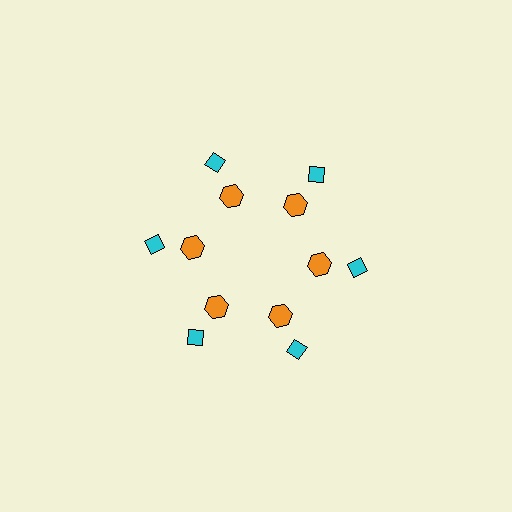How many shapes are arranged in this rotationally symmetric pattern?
There are 12 shapes, arranged in 6 groups of 2.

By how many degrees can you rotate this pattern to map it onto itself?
The pattern maps onto itself every 60 degrees of rotation.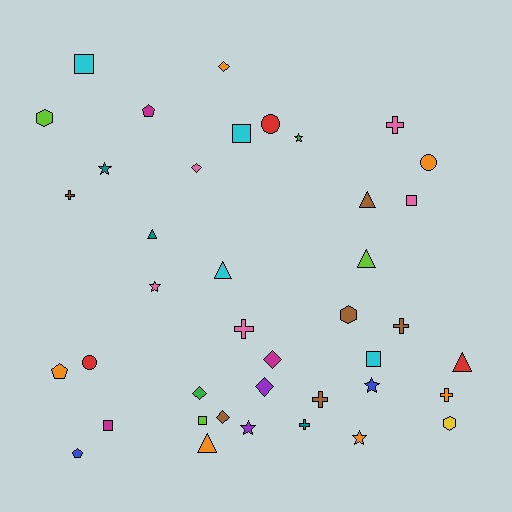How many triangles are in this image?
There are 6 triangles.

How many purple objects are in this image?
There are 2 purple objects.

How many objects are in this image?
There are 40 objects.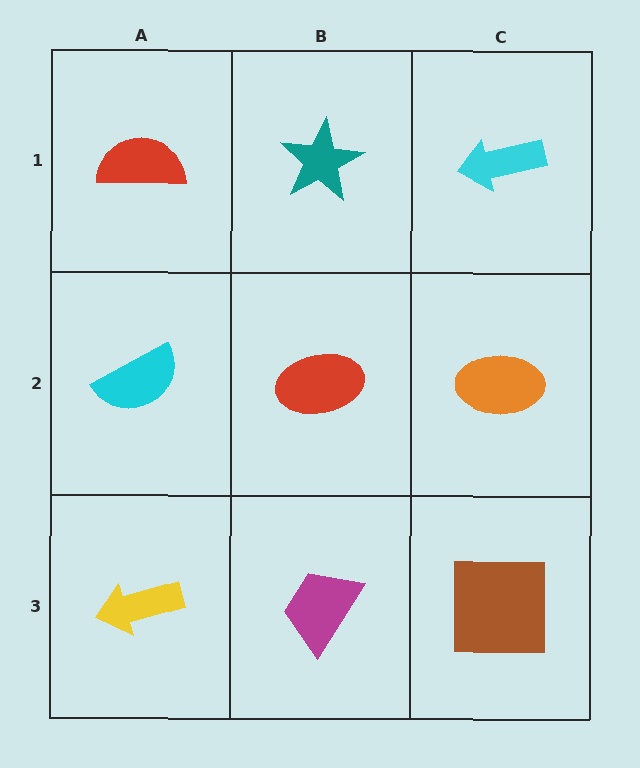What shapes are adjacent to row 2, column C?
A cyan arrow (row 1, column C), a brown square (row 3, column C), a red ellipse (row 2, column B).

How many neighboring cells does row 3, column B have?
3.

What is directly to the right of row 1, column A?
A teal star.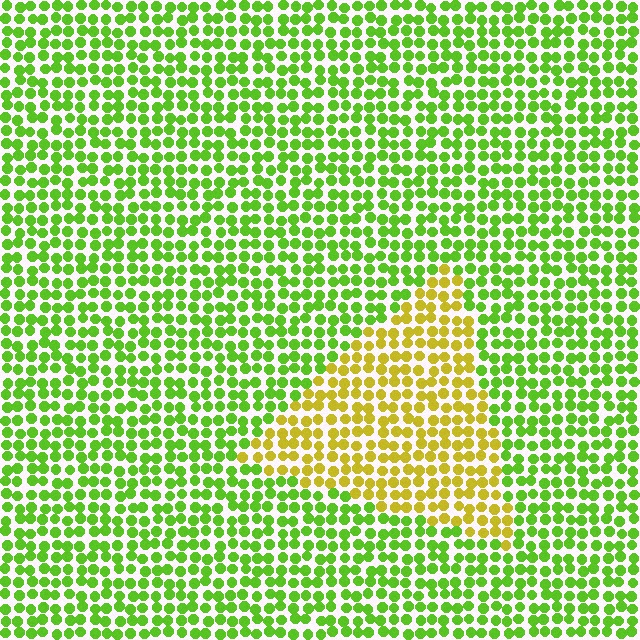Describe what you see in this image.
The image is filled with small lime elements in a uniform arrangement. A triangle-shaped region is visible where the elements are tinted to a slightly different hue, forming a subtle color boundary.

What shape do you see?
I see a triangle.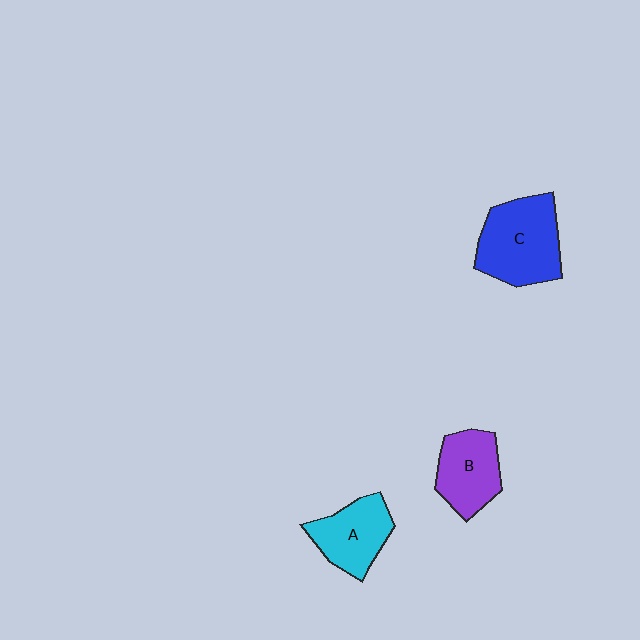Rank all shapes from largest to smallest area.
From largest to smallest: C (blue), B (purple), A (cyan).